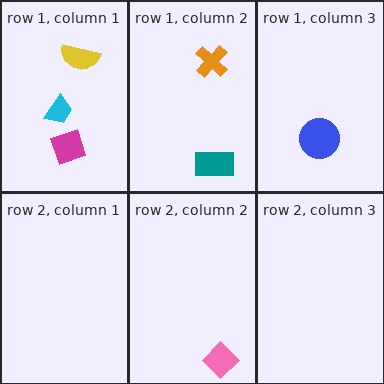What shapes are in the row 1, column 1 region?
The magenta square, the yellow semicircle, the cyan trapezoid.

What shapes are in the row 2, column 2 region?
The pink diamond.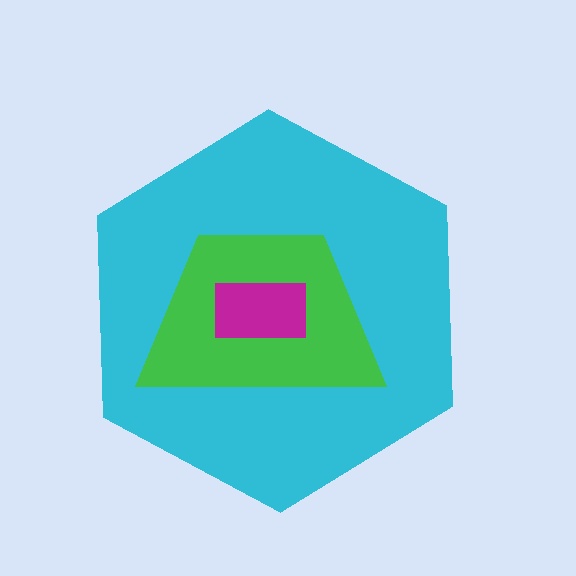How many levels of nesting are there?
3.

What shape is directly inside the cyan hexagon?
The green trapezoid.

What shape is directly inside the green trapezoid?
The magenta rectangle.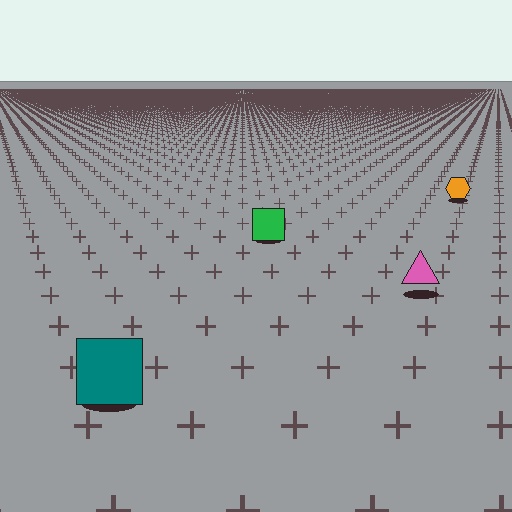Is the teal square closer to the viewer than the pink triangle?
Yes. The teal square is closer — you can tell from the texture gradient: the ground texture is coarser near it.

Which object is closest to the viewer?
The teal square is closest. The texture marks near it are larger and more spread out.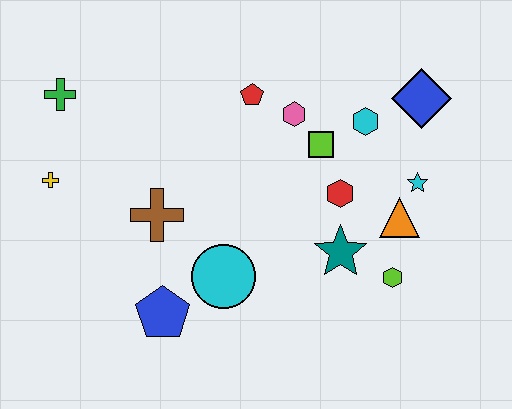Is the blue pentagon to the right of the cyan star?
No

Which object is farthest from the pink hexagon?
The yellow cross is farthest from the pink hexagon.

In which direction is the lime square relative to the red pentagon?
The lime square is to the right of the red pentagon.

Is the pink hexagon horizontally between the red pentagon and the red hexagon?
Yes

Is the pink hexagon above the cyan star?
Yes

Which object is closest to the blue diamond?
The cyan hexagon is closest to the blue diamond.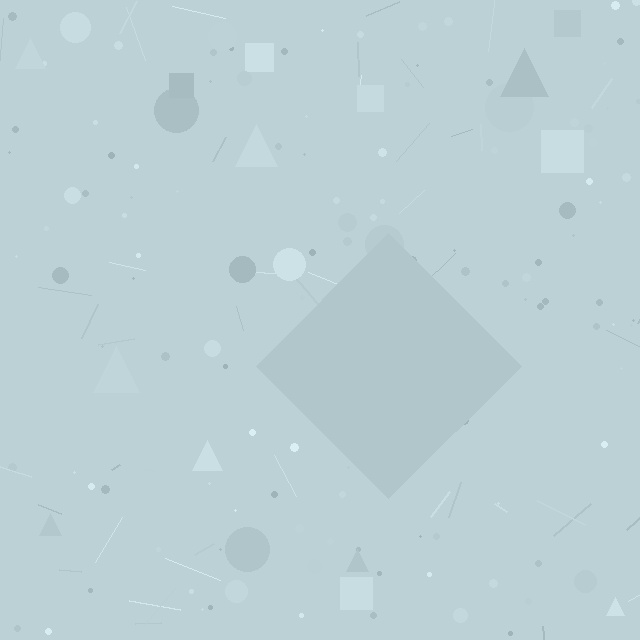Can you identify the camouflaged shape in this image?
The camouflaged shape is a diamond.